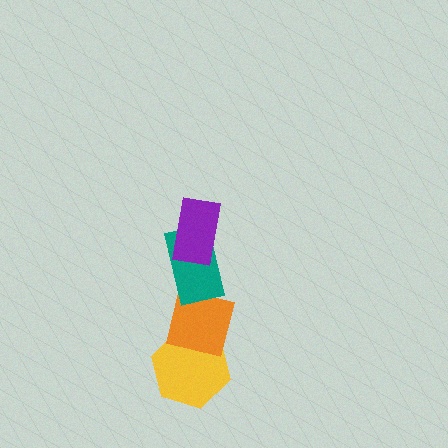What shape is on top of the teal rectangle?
The purple rectangle is on top of the teal rectangle.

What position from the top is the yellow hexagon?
The yellow hexagon is 4th from the top.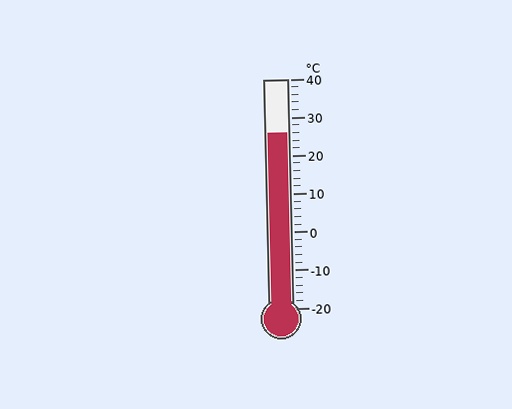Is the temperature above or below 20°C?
The temperature is above 20°C.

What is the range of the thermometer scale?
The thermometer scale ranges from -20°C to 40°C.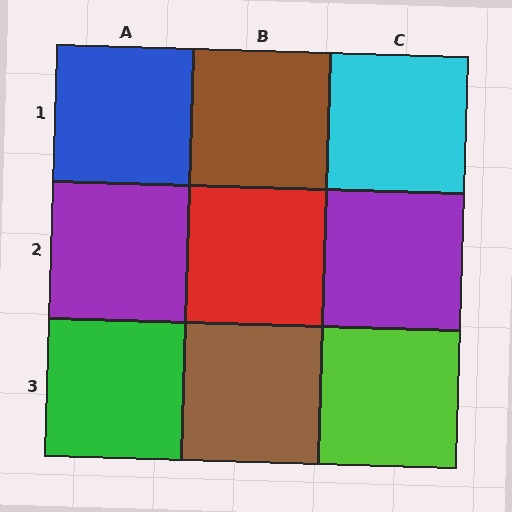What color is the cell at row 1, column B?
Brown.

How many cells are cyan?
1 cell is cyan.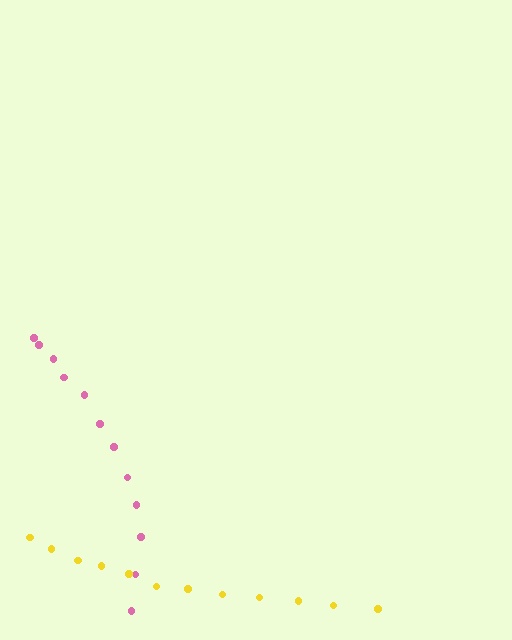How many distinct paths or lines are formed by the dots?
There are 2 distinct paths.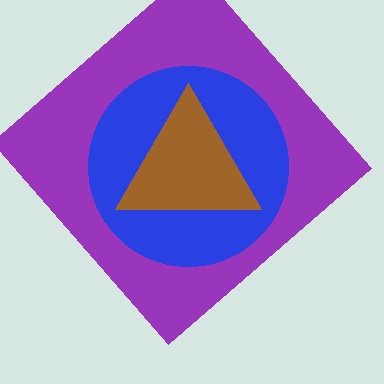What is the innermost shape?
The brown triangle.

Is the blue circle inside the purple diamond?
Yes.